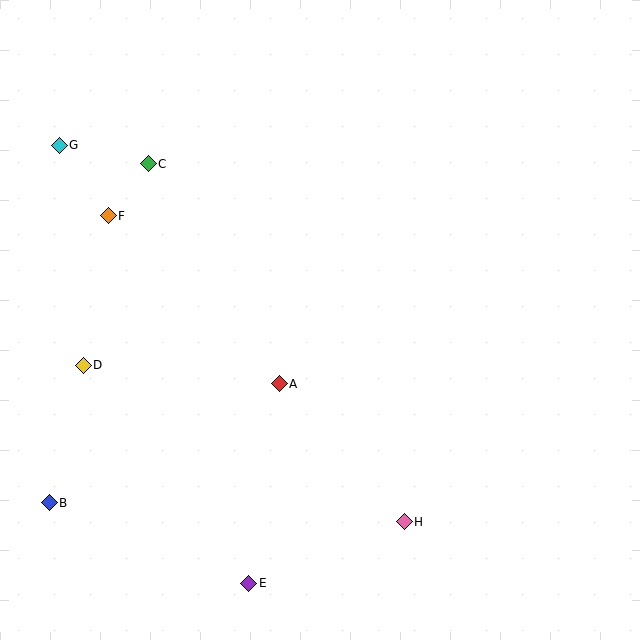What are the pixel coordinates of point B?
Point B is at (49, 503).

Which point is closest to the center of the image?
Point A at (279, 384) is closest to the center.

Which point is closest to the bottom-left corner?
Point B is closest to the bottom-left corner.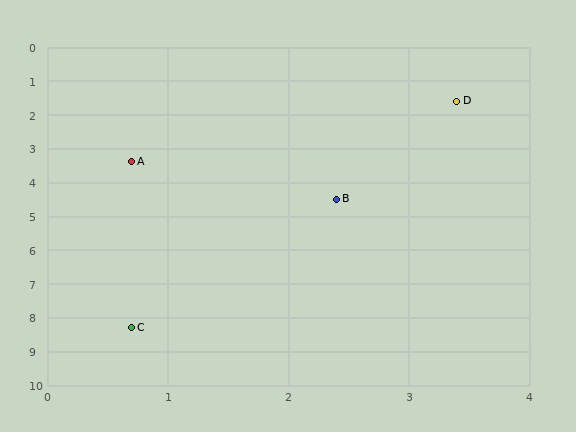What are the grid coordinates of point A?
Point A is at approximately (0.7, 3.4).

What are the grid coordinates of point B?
Point B is at approximately (2.4, 4.5).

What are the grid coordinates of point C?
Point C is at approximately (0.7, 8.3).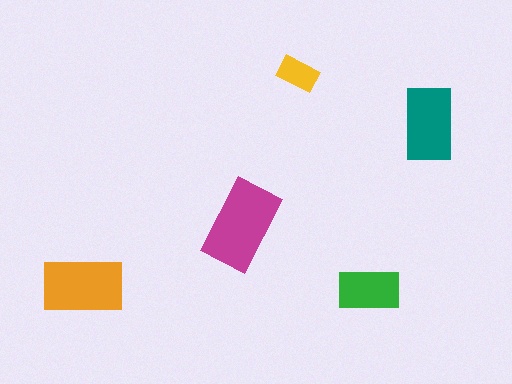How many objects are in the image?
There are 5 objects in the image.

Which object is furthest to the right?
The teal rectangle is rightmost.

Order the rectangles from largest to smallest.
the magenta one, the orange one, the teal one, the green one, the yellow one.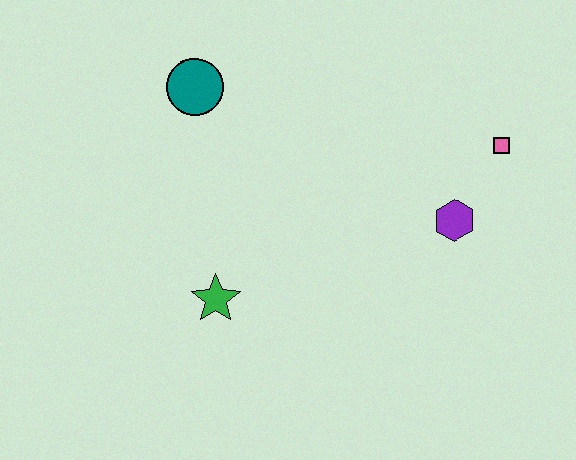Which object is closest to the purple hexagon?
The pink square is closest to the purple hexagon.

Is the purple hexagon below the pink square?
Yes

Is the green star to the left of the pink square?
Yes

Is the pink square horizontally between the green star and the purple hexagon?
No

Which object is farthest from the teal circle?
The pink square is farthest from the teal circle.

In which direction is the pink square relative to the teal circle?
The pink square is to the right of the teal circle.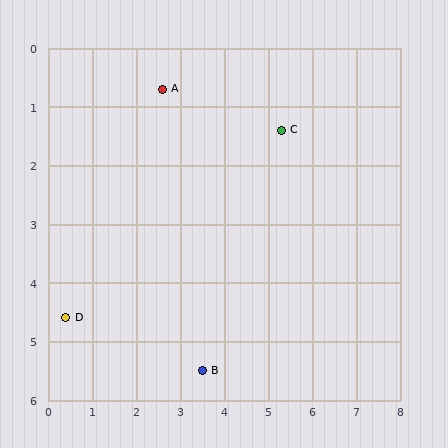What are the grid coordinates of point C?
Point C is at approximately (5.3, 1.4).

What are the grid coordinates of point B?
Point B is at approximately (3.5, 5.5).